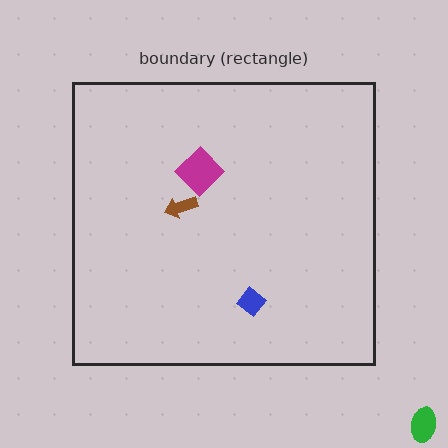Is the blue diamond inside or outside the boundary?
Inside.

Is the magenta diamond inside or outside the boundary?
Inside.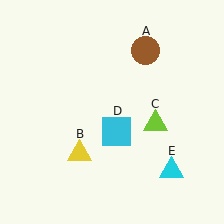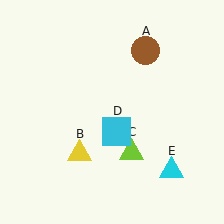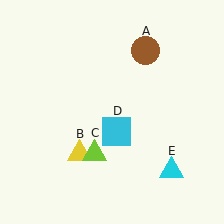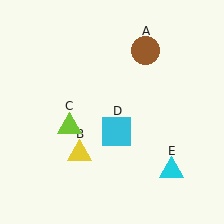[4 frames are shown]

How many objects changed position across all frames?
1 object changed position: lime triangle (object C).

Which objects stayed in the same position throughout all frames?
Brown circle (object A) and yellow triangle (object B) and cyan square (object D) and cyan triangle (object E) remained stationary.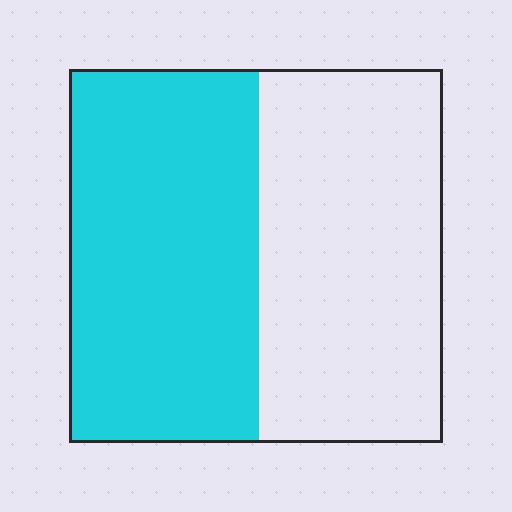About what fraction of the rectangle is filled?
About one half (1/2).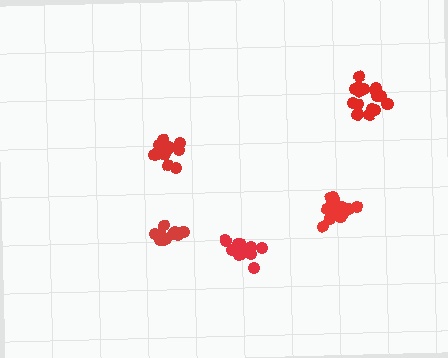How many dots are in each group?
Group 1: 14 dots, Group 2: 16 dots, Group 3: 17 dots, Group 4: 12 dots, Group 5: 13 dots (72 total).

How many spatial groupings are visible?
There are 5 spatial groupings.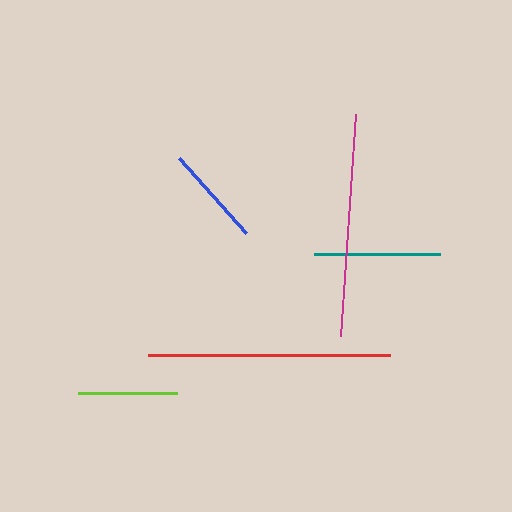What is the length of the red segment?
The red segment is approximately 242 pixels long.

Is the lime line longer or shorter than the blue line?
The blue line is longer than the lime line.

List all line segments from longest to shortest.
From longest to shortest: red, magenta, teal, blue, lime.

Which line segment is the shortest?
The lime line is the shortest at approximately 98 pixels.